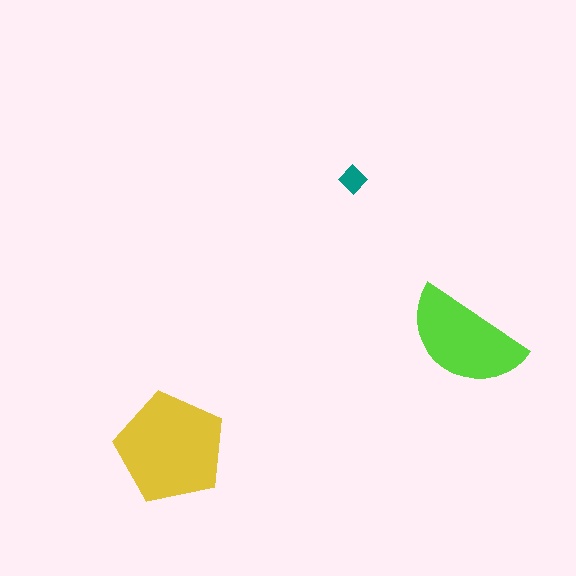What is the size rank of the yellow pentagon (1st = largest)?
1st.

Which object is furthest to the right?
The lime semicircle is rightmost.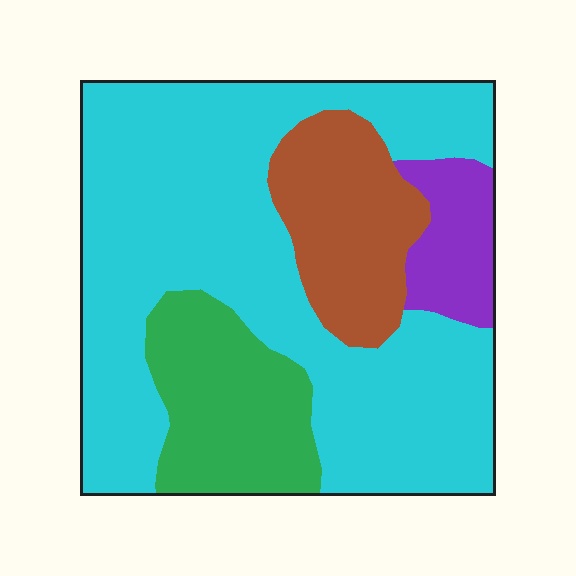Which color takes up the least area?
Purple, at roughly 10%.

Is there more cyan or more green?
Cyan.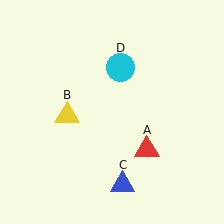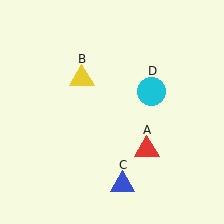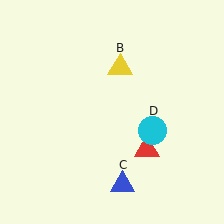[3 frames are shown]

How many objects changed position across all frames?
2 objects changed position: yellow triangle (object B), cyan circle (object D).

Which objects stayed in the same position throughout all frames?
Red triangle (object A) and blue triangle (object C) remained stationary.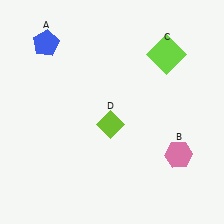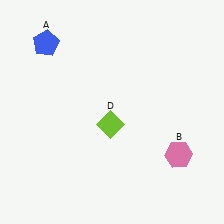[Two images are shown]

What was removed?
The lime square (C) was removed in Image 2.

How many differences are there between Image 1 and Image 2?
There is 1 difference between the two images.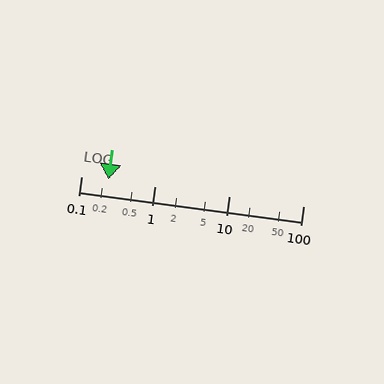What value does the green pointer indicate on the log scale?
The pointer indicates approximately 0.23.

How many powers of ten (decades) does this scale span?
The scale spans 3 decades, from 0.1 to 100.